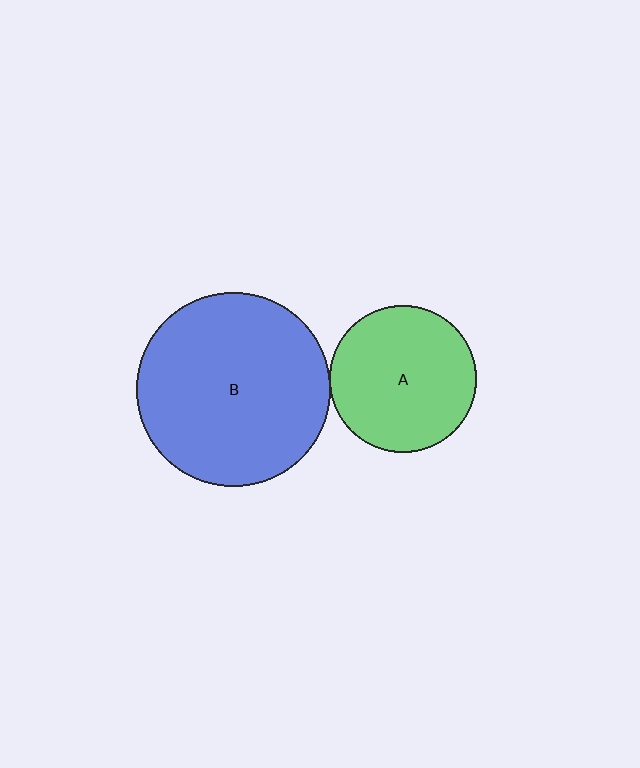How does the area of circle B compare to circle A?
Approximately 1.8 times.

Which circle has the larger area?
Circle B (blue).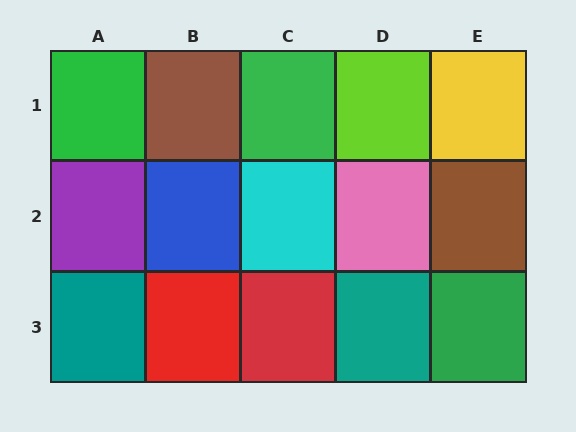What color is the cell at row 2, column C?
Cyan.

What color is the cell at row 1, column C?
Green.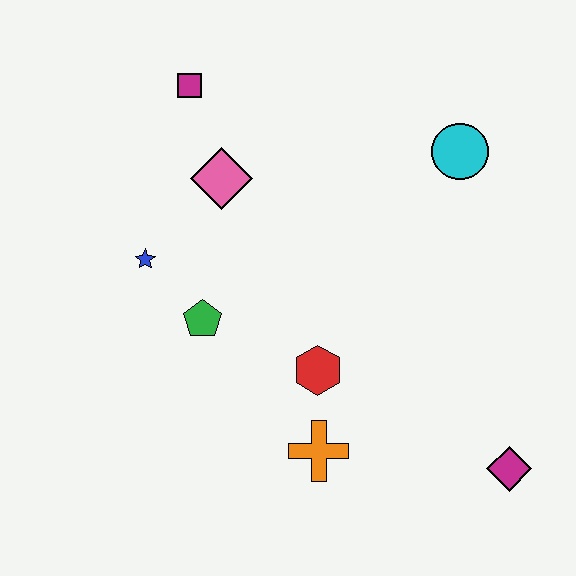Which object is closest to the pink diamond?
The magenta square is closest to the pink diamond.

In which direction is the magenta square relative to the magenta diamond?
The magenta square is above the magenta diamond.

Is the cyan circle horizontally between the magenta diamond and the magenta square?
Yes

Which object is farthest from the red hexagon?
The magenta square is farthest from the red hexagon.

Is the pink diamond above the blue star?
Yes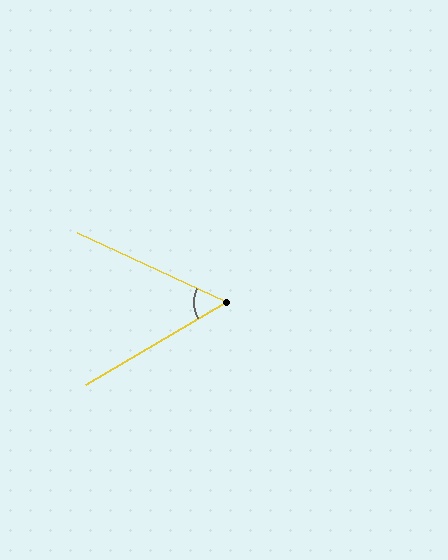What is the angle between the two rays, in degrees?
Approximately 55 degrees.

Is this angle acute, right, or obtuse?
It is acute.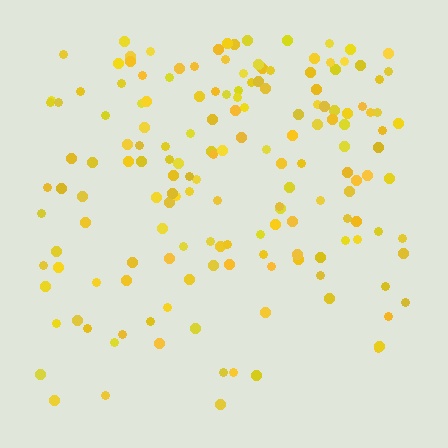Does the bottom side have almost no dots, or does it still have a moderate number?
Still a moderate number, just noticeably fewer than the top.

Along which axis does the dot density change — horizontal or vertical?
Vertical.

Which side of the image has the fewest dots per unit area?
The bottom.